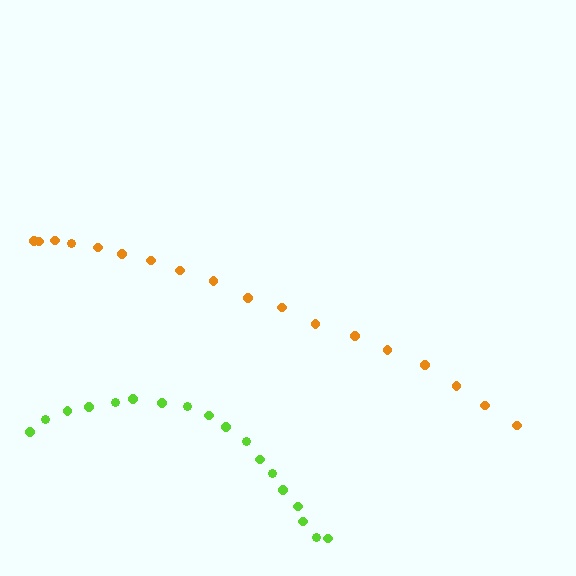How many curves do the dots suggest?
There are 2 distinct paths.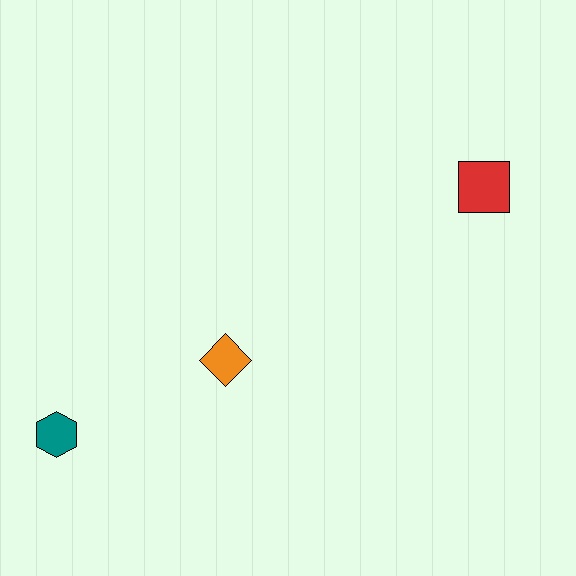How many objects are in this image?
There are 3 objects.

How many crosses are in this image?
There are no crosses.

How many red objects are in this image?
There is 1 red object.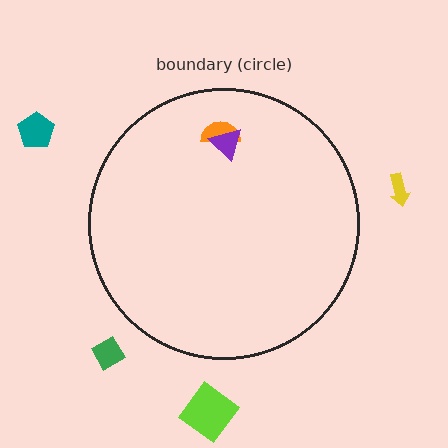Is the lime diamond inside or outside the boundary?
Outside.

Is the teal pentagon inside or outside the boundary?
Outside.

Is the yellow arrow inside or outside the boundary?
Outside.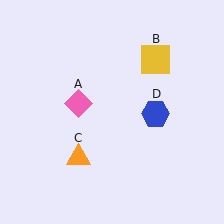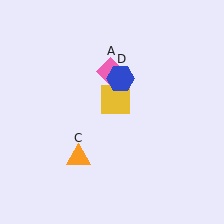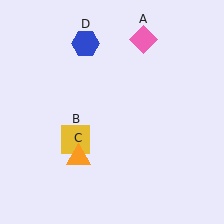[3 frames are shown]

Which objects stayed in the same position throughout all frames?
Orange triangle (object C) remained stationary.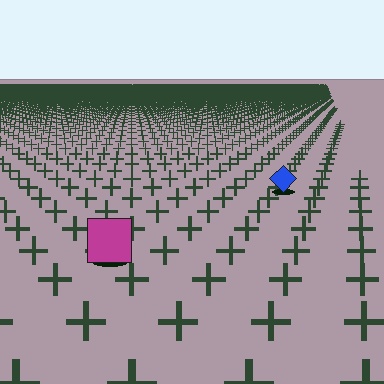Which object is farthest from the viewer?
The blue diamond is farthest from the viewer. It appears smaller and the ground texture around it is denser.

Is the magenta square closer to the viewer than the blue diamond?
Yes. The magenta square is closer — you can tell from the texture gradient: the ground texture is coarser near it.